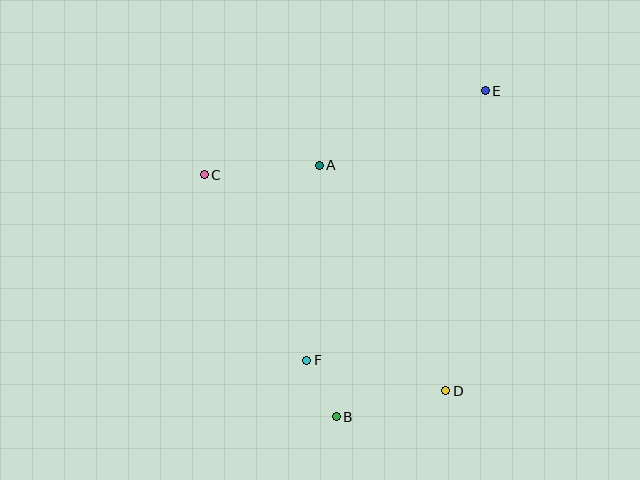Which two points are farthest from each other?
Points B and E are farthest from each other.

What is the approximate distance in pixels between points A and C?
The distance between A and C is approximately 115 pixels.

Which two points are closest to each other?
Points B and F are closest to each other.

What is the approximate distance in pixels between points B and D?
The distance between B and D is approximately 113 pixels.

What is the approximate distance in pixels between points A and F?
The distance between A and F is approximately 196 pixels.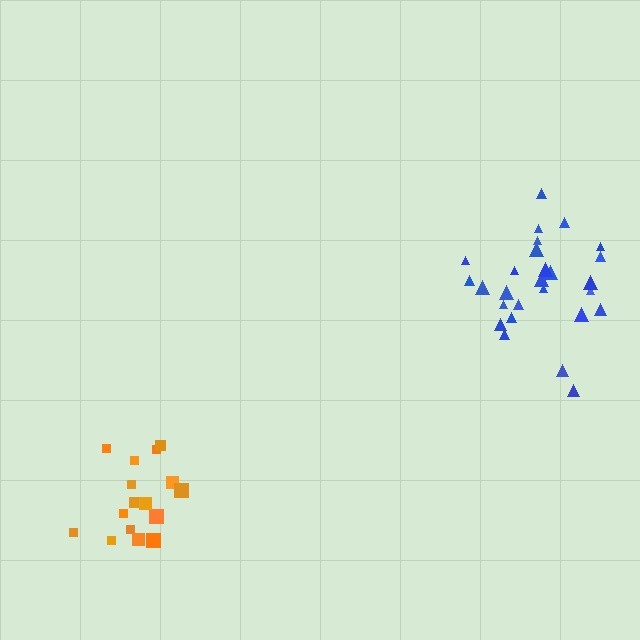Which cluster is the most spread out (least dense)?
Blue.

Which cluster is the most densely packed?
Orange.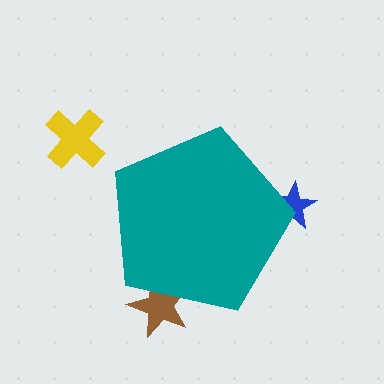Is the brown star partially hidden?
Yes, the brown star is partially hidden behind the teal pentagon.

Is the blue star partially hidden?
Yes, the blue star is partially hidden behind the teal pentagon.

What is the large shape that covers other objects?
A teal pentagon.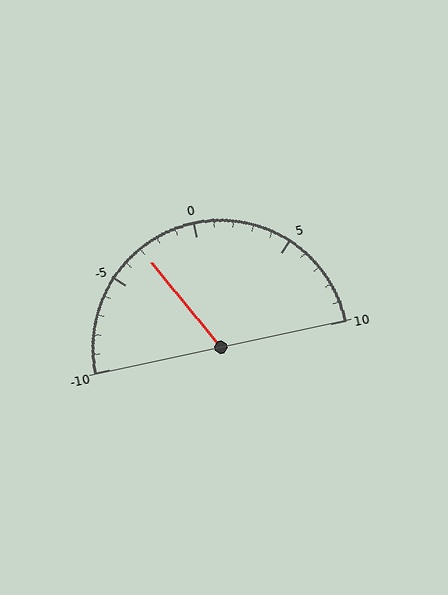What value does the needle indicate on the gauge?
The needle indicates approximately -3.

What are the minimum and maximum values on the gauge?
The gauge ranges from -10 to 10.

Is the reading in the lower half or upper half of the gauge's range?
The reading is in the lower half of the range (-10 to 10).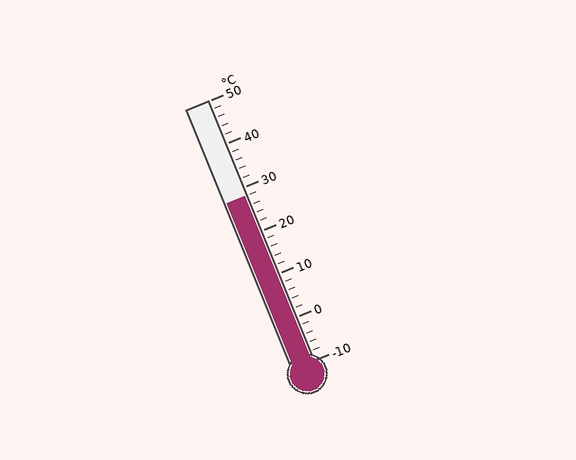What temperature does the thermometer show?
The thermometer shows approximately 28°C.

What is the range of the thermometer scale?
The thermometer scale ranges from -10°C to 50°C.